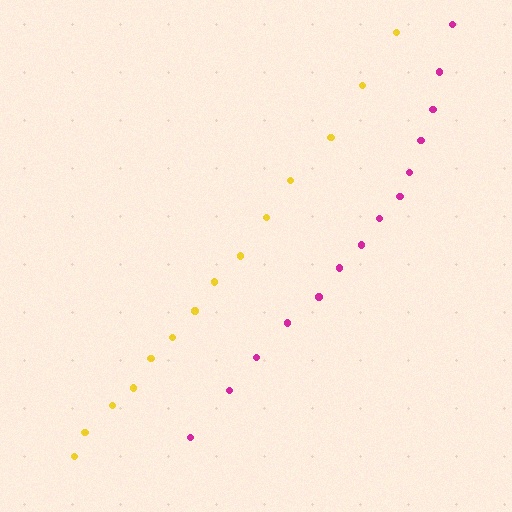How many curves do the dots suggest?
There are 2 distinct paths.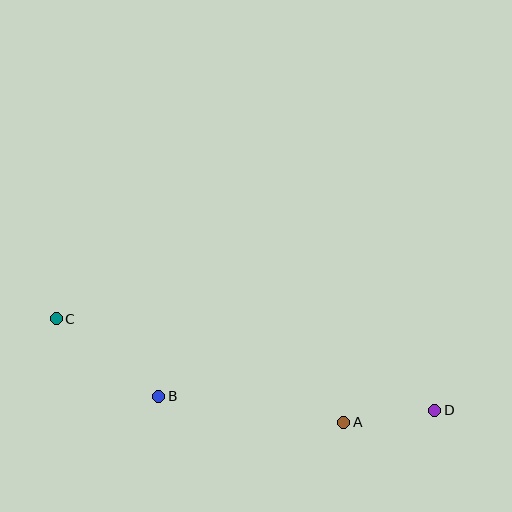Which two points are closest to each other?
Points A and D are closest to each other.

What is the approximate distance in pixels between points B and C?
The distance between B and C is approximately 129 pixels.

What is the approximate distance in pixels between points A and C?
The distance between A and C is approximately 306 pixels.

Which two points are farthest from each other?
Points C and D are farthest from each other.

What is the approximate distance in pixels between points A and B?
The distance between A and B is approximately 187 pixels.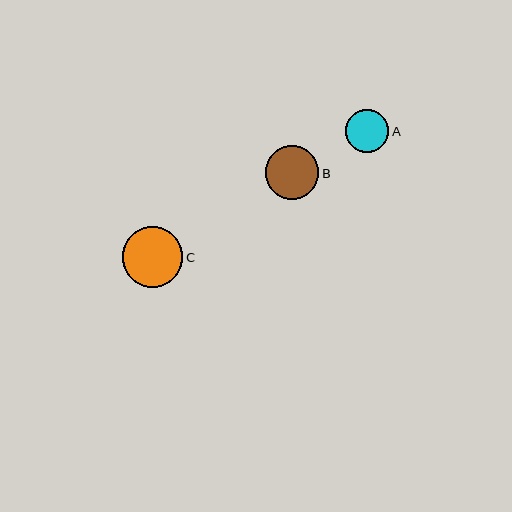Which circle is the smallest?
Circle A is the smallest with a size of approximately 43 pixels.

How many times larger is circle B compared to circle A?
Circle B is approximately 1.3 times the size of circle A.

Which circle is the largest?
Circle C is the largest with a size of approximately 60 pixels.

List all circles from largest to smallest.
From largest to smallest: C, B, A.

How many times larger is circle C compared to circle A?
Circle C is approximately 1.4 times the size of circle A.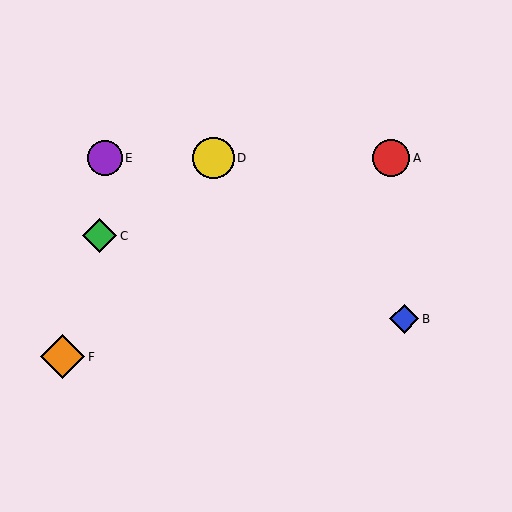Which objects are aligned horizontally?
Objects A, D, E are aligned horizontally.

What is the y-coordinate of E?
Object E is at y≈158.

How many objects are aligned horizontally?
3 objects (A, D, E) are aligned horizontally.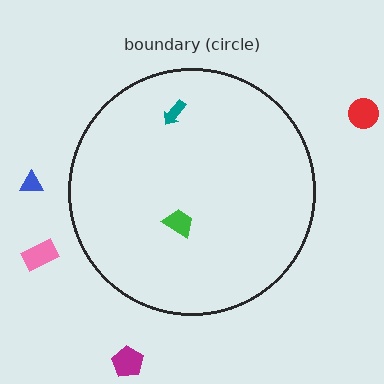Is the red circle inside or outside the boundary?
Outside.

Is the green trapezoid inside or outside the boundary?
Inside.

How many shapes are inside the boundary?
2 inside, 4 outside.